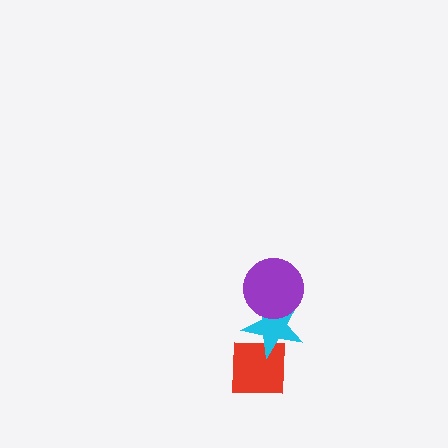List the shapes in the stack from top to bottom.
From top to bottom: the purple circle, the cyan star, the red square.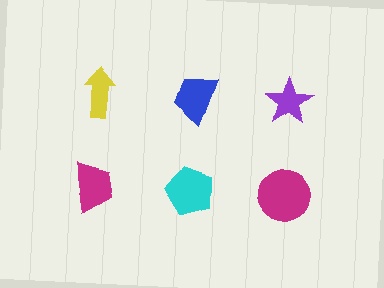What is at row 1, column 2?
A blue trapezoid.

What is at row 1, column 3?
A purple star.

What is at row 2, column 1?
A magenta trapezoid.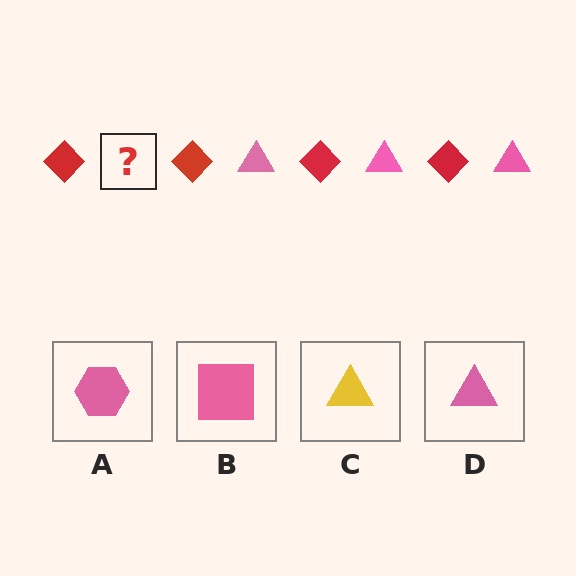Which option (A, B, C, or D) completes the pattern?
D.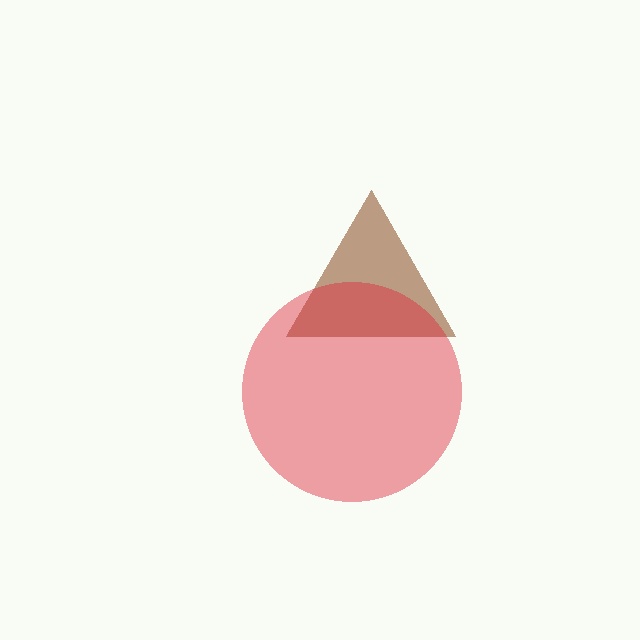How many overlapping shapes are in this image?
There are 2 overlapping shapes in the image.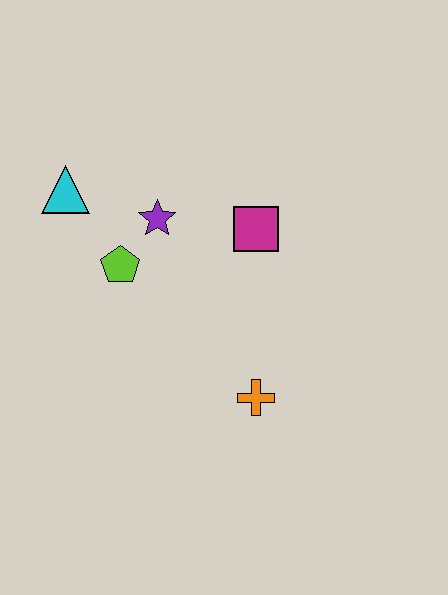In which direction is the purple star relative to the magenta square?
The purple star is to the left of the magenta square.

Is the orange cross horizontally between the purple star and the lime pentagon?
No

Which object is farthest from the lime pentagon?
The orange cross is farthest from the lime pentagon.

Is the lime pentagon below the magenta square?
Yes